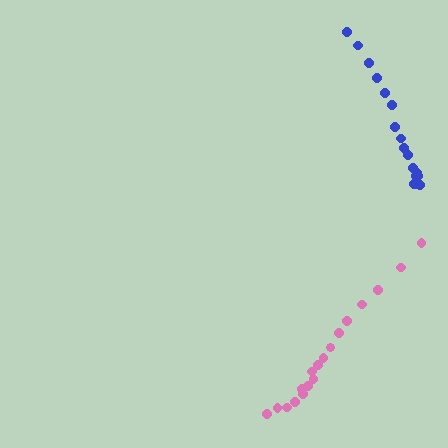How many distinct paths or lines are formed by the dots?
There are 2 distinct paths.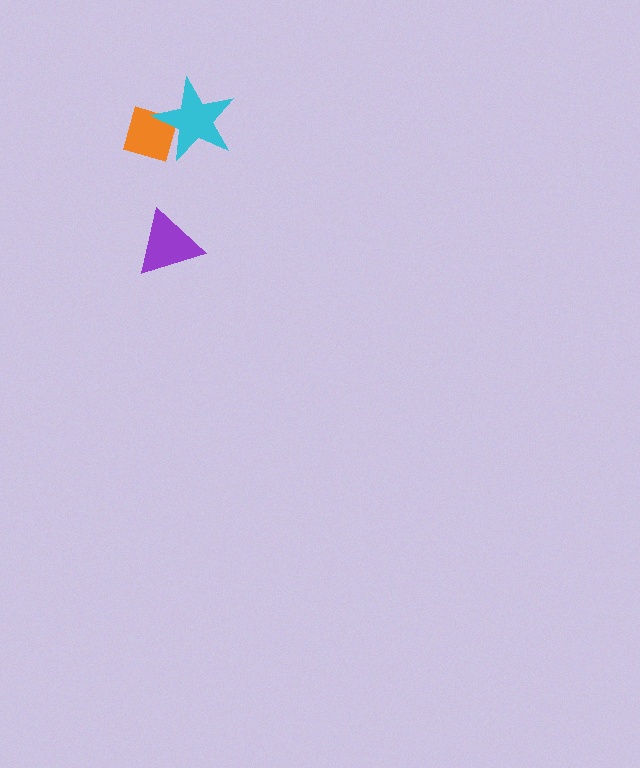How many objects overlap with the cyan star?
1 object overlaps with the cyan star.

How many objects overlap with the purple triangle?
0 objects overlap with the purple triangle.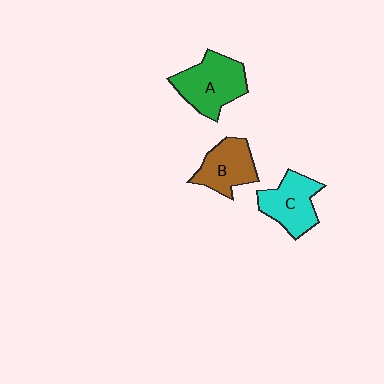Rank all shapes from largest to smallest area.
From largest to smallest: A (green), C (cyan), B (brown).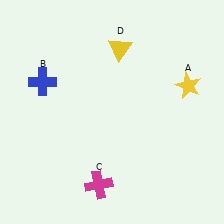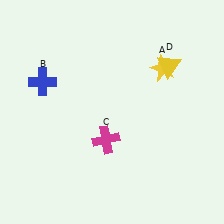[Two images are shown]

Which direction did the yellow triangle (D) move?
The yellow triangle (D) moved right.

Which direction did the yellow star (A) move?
The yellow star (A) moved left.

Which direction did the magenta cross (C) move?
The magenta cross (C) moved up.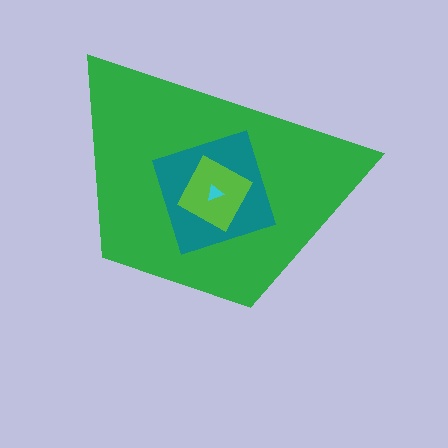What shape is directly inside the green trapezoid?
The teal square.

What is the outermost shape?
The green trapezoid.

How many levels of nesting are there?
4.